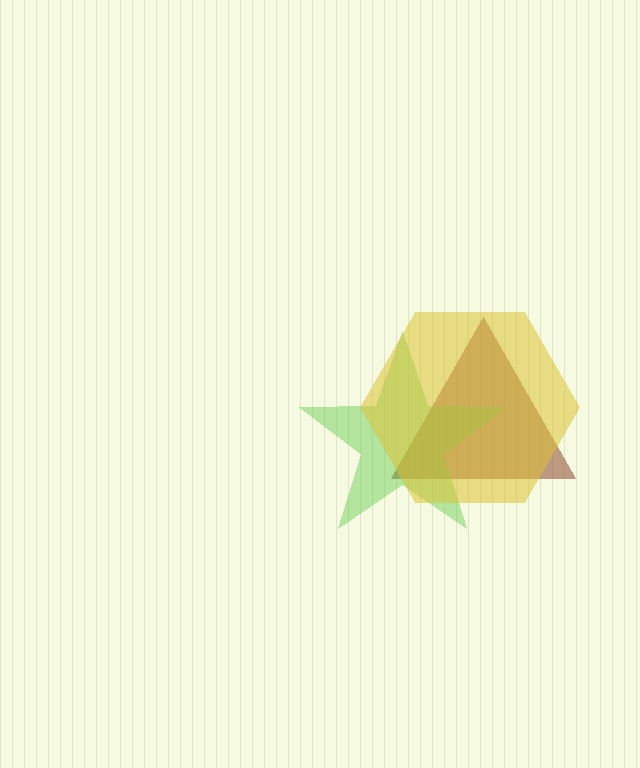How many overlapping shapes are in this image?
There are 3 overlapping shapes in the image.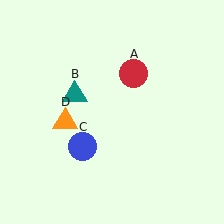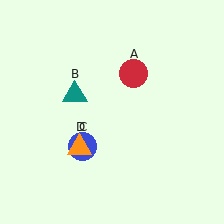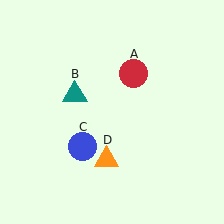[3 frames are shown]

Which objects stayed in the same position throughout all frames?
Red circle (object A) and teal triangle (object B) and blue circle (object C) remained stationary.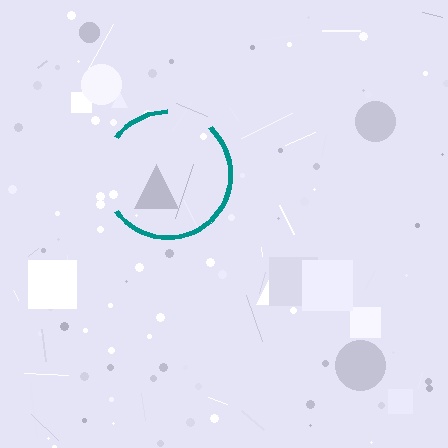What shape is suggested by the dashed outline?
The dashed outline suggests a circle.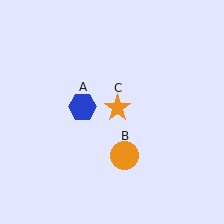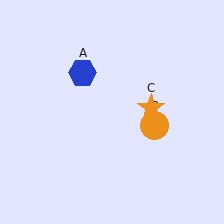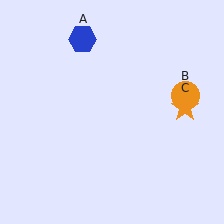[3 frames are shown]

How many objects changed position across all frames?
3 objects changed position: blue hexagon (object A), orange circle (object B), orange star (object C).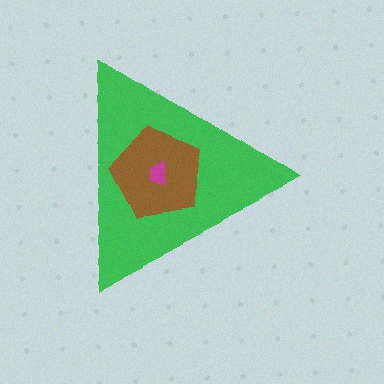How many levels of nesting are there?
3.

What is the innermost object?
The magenta trapezoid.